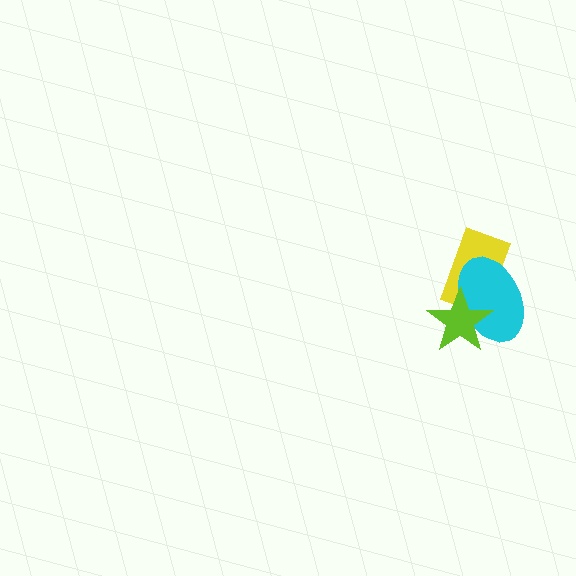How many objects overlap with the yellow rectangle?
2 objects overlap with the yellow rectangle.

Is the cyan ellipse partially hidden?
Yes, it is partially covered by another shape.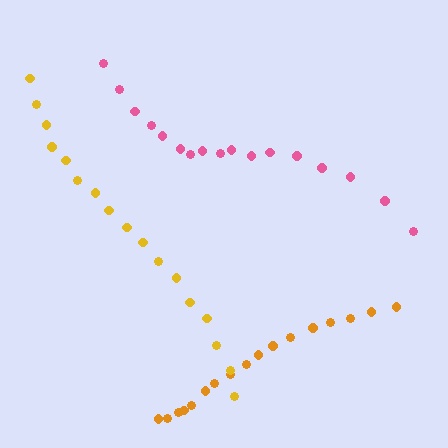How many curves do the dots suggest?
There are 3 distinct paths.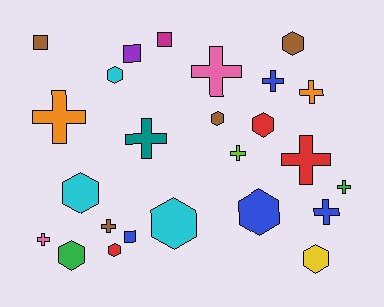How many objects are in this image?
There are 25 objects.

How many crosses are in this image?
There are 11 crosses.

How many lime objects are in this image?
There is 1 lime object.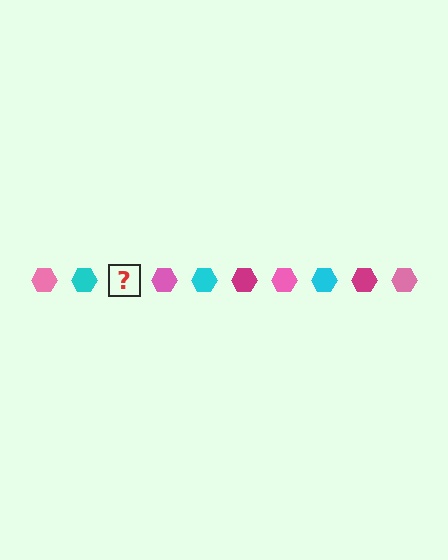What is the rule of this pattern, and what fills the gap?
The rule is that the pattern cycles through pink, cyan, magenta hexagons. The gap should be filled with a magenta hexagon.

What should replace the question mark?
The question mark should be replaced with a magenta hexagon.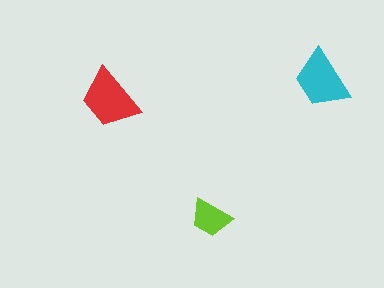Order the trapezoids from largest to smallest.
the red one, the cyan one, the lime one.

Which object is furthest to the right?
The cyan trapezoid is rightmost.